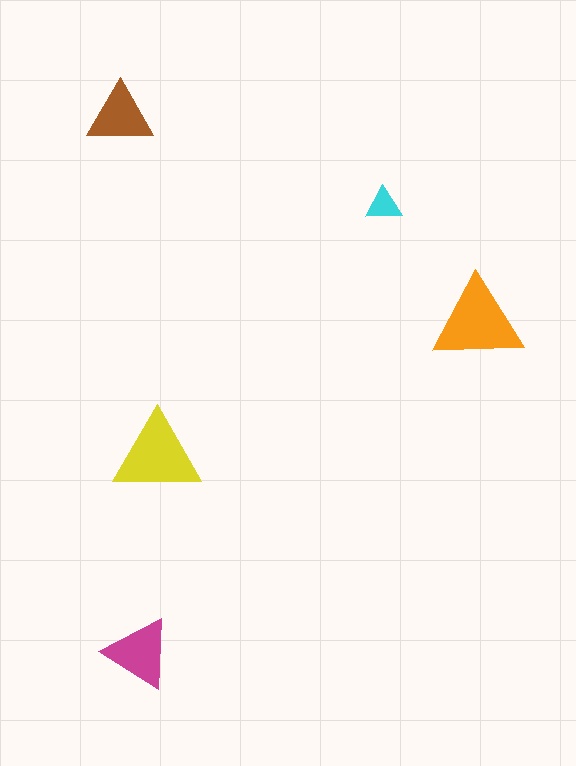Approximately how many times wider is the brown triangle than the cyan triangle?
About 2 times wider.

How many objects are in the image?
There are 5 objects in the image.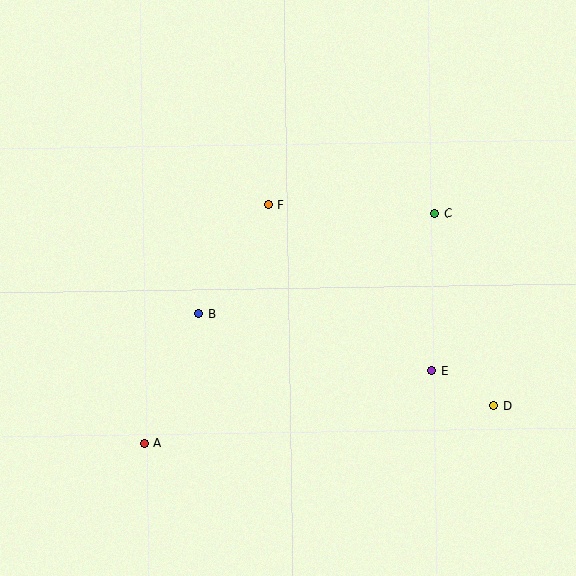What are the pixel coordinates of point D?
Point D is at (494, 406).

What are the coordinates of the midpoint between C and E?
The midpoint between C and E is at (434, 292).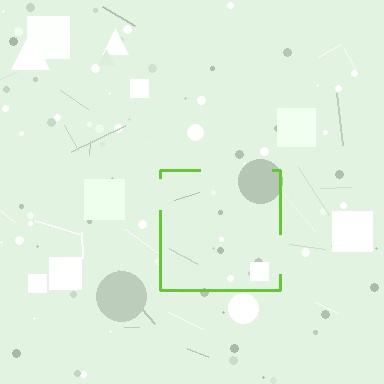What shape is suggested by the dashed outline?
The dashed outline suggests a square.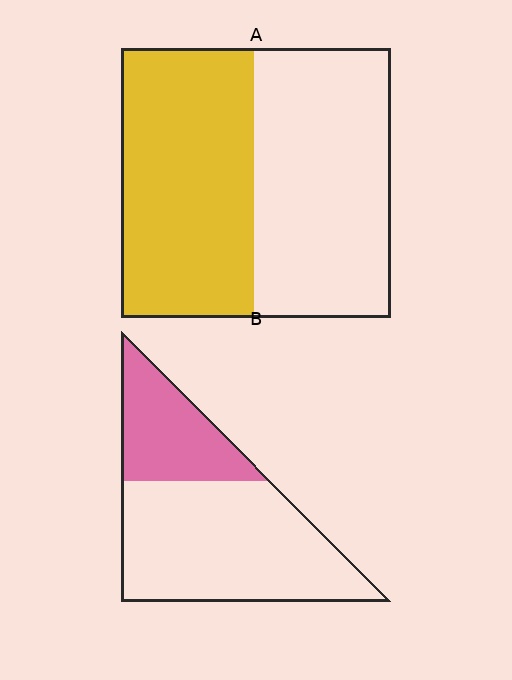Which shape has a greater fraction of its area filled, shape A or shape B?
Shape A.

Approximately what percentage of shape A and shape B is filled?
A is approximately 50% and B is approximately 30%.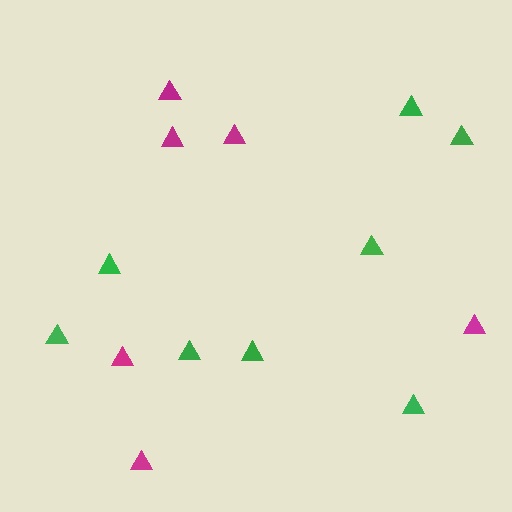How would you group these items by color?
There are 2 groups: one group of green triangles (8) and one group of magenta triangles (6).